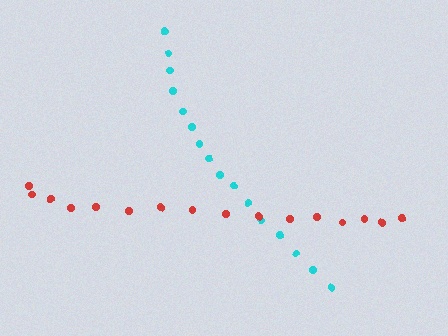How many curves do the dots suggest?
There are 2 distinct paths.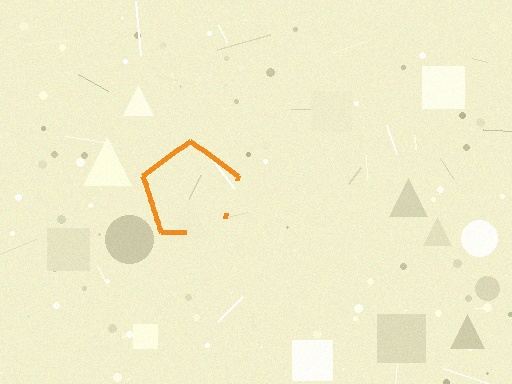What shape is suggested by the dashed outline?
The dashed outline suggests a pentagon.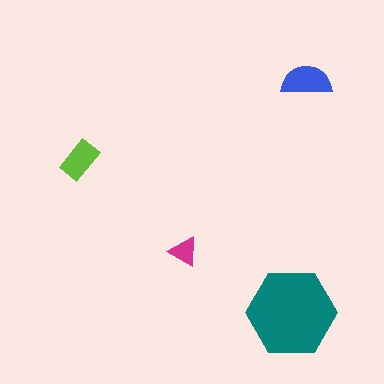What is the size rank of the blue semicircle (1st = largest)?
2nd.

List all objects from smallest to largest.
The magenta triangle, the lime rectangle, the blue semicircle, the teal hexagon.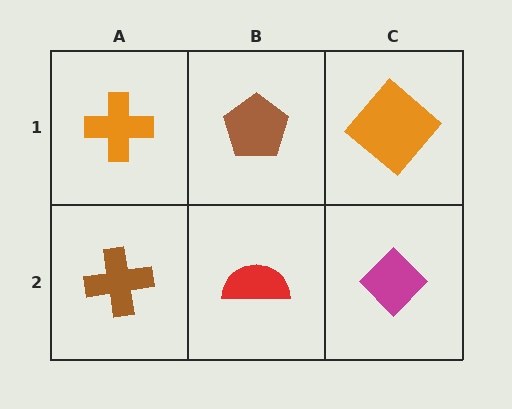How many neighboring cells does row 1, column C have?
2.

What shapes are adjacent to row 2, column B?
A brown pentagon (row 1, column B), a brown cross (row 2, column A), a magenta diamond (row 2, column C).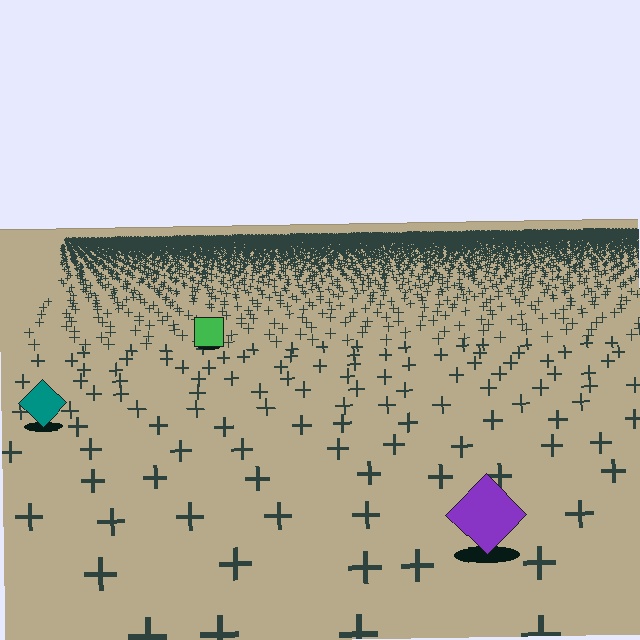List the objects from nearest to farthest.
From nearest to farthest: the purple diamond, the teal diamond, the green square.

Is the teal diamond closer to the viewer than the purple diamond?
No. The purple diamond is closer — you can tell from the texture gradient: the ground texture is coarser near it.